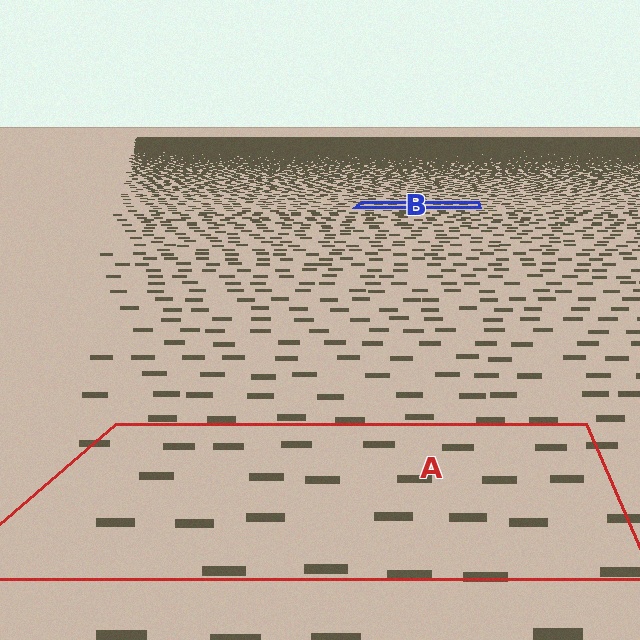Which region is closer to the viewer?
Region A is closer. The texture elements there are larger and more spread out.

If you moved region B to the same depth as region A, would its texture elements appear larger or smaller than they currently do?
They would appear larger. At a closer depth, the same texture elements are projected at a bigger on-screen size.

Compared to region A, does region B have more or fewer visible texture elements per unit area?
Region B has more texture elements per unit area — they are packed more densely because it is farther away.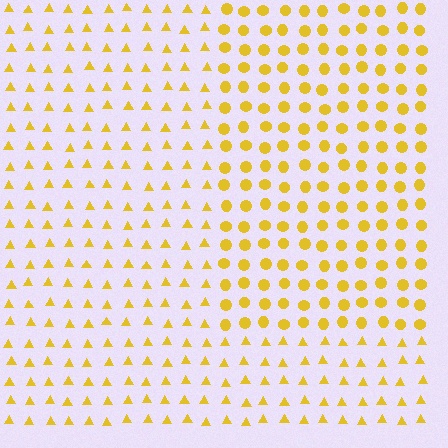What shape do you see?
I see a rectangle.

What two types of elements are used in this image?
The image uses circles inside the rectangle region and triangles outside it.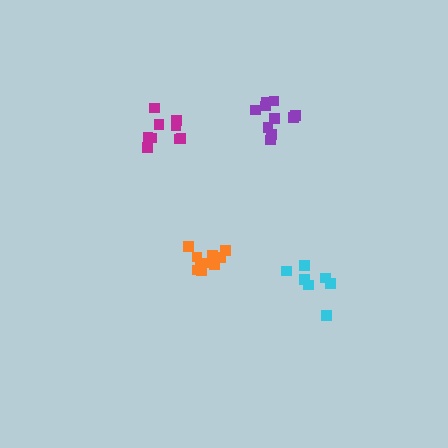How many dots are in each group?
Group 1: 10 dots, Group 2: 10 dots, Group 3: 10 dots, Group 4: 7 dots (37 total).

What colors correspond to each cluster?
The clusters are colored: orange, purple, magenta, cyan.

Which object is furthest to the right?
The cyan cluster is rightmost.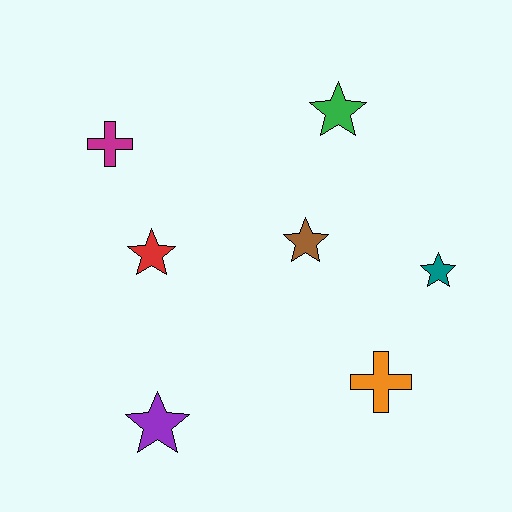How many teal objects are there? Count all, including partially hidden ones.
There is 1 teal object.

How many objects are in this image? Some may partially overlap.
There are 7 objects.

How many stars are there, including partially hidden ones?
There are 5 stars.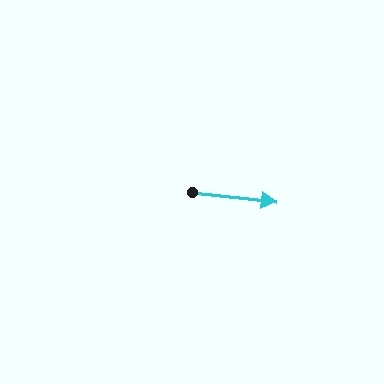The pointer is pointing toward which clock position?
Roughly 3 o'clock.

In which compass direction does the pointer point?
East.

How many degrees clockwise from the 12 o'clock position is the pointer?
Approximately 96 degrees.